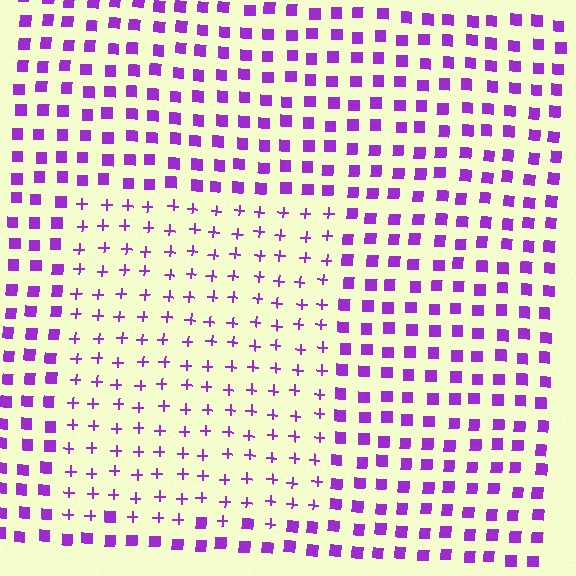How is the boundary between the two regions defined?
The boundary is defined by a change in element shape: plus signs inside vs. squares outside. All elements share the same color and spacing.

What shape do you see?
I see a rectangle.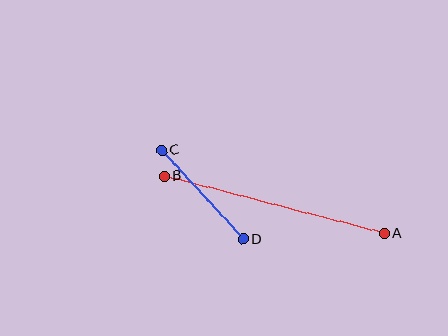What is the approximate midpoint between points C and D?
The midpoint is at approximately (203, 195) pixels.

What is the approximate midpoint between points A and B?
The midpoint is at approximately (274, 205) pixels.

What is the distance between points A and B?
The distance is approximately 227 pixels.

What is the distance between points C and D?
The distance is approximately 121 pixels.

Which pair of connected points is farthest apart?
Points A and B are farthest apart.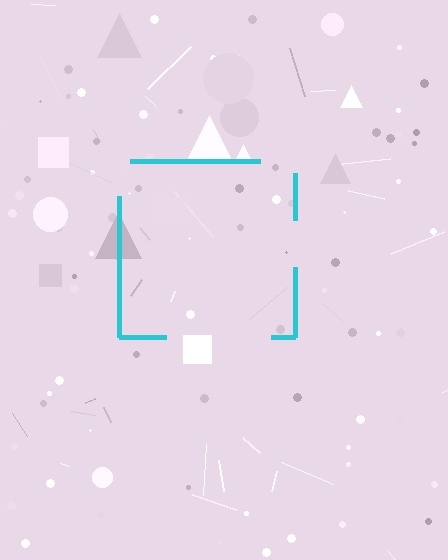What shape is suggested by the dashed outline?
The dashed outline suggests a square.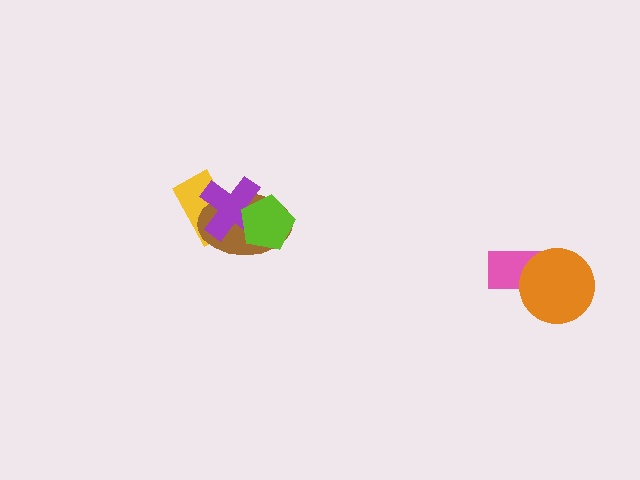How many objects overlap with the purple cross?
3 objects overlap with the purple cross.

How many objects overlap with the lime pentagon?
2 objects overlap with the lime pentagon.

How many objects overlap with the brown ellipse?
3 objects overlap with the brown ellipse.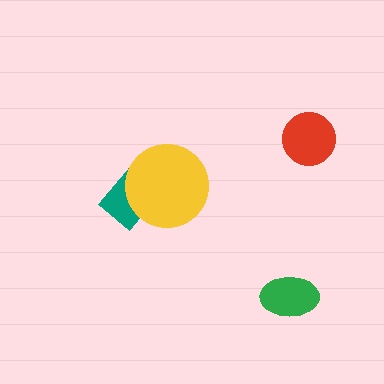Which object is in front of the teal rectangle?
The yellow circle is in front of the teal rectangle.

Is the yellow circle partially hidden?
No, no other shape covers it.